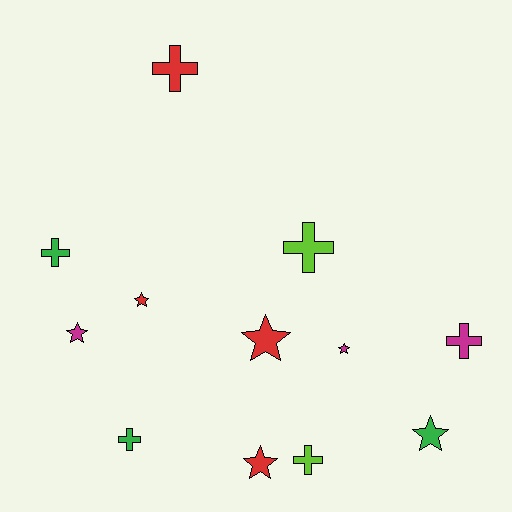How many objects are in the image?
There are 12 objects.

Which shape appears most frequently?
Star, with 6 objects.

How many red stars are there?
There are 3 red stars.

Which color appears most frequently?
Red, with 4 objects.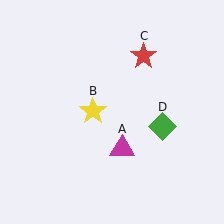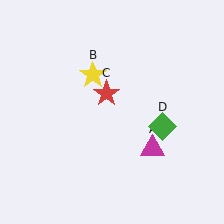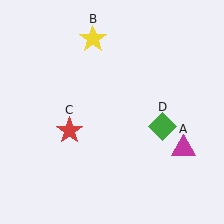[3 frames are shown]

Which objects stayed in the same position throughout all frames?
Green diamond (object D) remained stationary.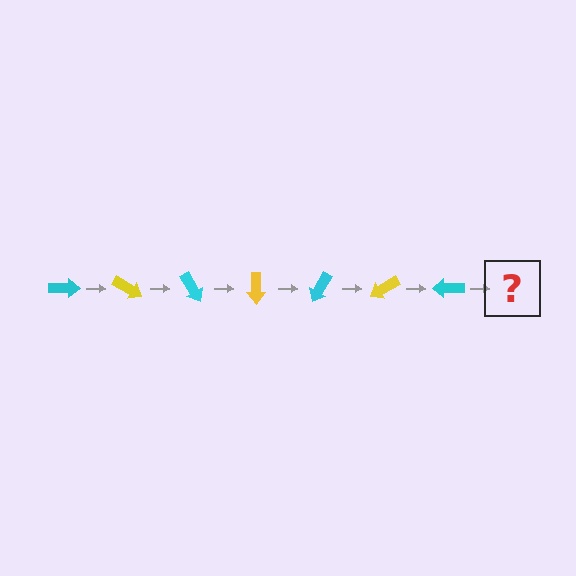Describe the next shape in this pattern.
It should be a yellow arrow, rotated 210 degrees from the start.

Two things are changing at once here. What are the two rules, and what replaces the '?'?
The two rules are that it rotates 30 degrees each step and the color cycles through cyan and yellow. The '?' should be a yellow arrow, rotated 210 degrees from the start.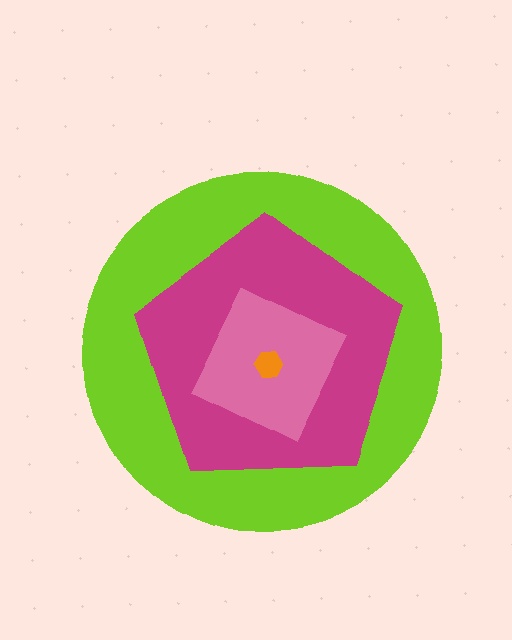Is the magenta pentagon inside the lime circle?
Yes.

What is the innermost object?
The orange hexagon.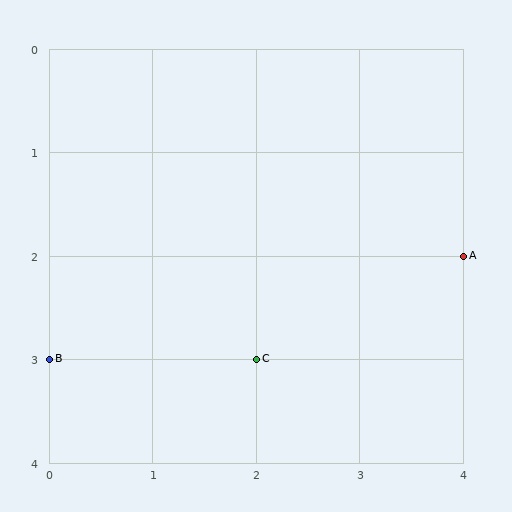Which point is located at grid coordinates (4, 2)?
Point A is at (4, 2).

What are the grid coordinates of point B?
Point B is at grid coordinates (0, 3).